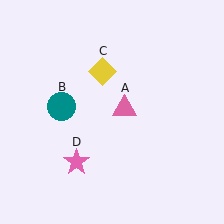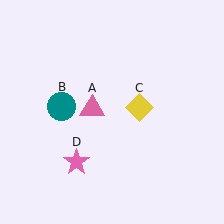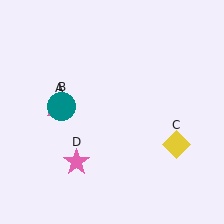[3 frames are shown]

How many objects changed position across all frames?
2 objects changed position: pink triangle (object A), yellow diamond (object C).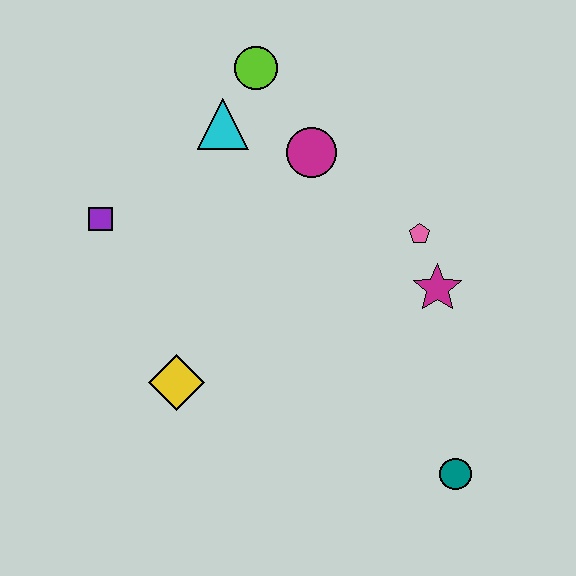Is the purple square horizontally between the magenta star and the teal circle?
No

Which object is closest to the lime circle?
The cyan triangle is closest to the lime circle.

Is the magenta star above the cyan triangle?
No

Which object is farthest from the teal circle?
The lime circle is farthest from the teal circle.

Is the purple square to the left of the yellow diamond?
Yes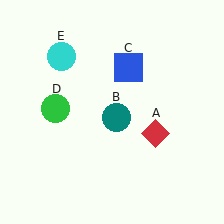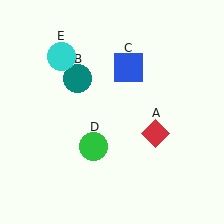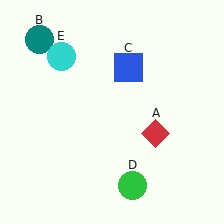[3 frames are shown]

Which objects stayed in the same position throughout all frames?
Red diamond (object A) and blue square (object C) and cyan circle (object E) remained stationary.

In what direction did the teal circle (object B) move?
The teal circle (object B) moved up and to the left.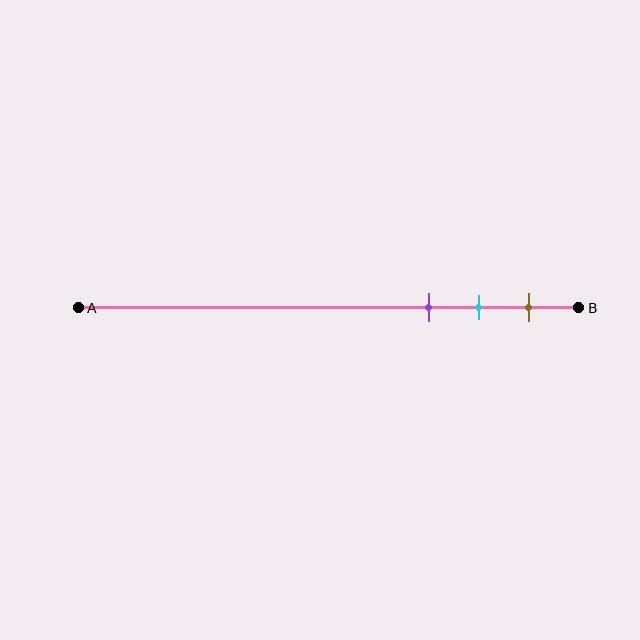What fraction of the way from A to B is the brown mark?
The brown mark is approximately 90% (0.9) of the way from A to B.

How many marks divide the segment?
There are 3 marks dividing the segment.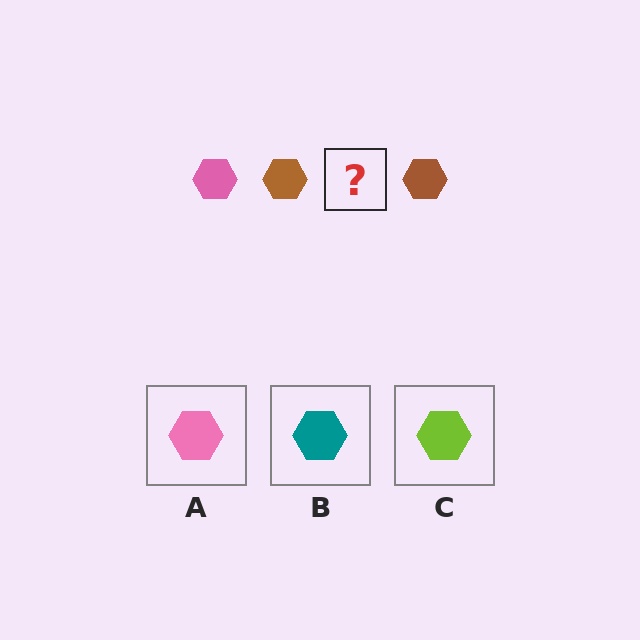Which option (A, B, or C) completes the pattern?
A.